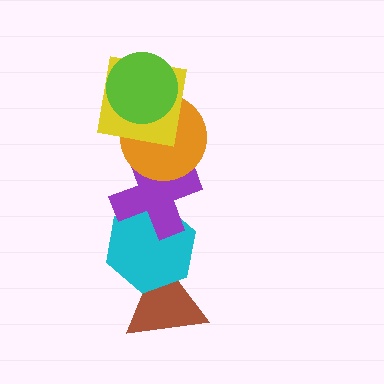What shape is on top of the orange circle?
The yellow square is on top of the orange circle.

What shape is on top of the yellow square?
The lime circle is on top of the yellow square.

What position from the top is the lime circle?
The lime circle is 1st from the top.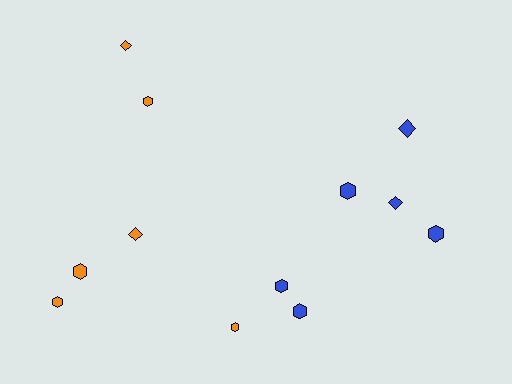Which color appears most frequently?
Orange, with 6 objects.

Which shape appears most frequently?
Hexagon, with 8 objects.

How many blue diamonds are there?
There are 2 blue diamonds.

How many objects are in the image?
There are 12 objects.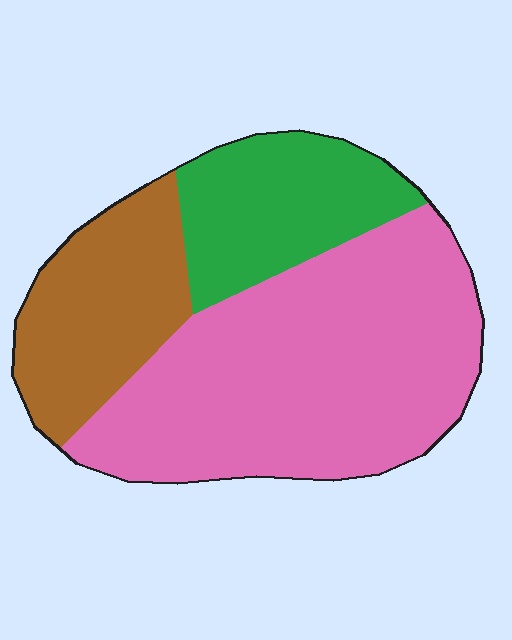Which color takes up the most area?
Pink, at roughly 55%.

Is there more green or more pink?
Pink.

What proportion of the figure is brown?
Brown takes up less than a quarter of the figure.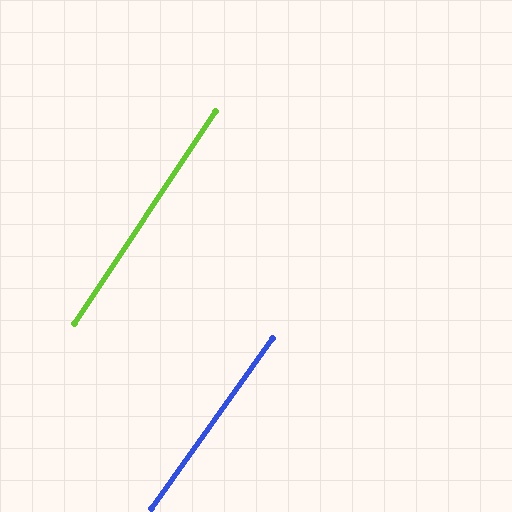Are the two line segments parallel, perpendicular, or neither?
Parallel — their directions differ by only 1.9°.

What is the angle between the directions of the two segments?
Approximately 2 degrees.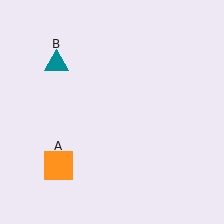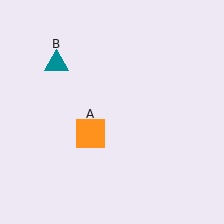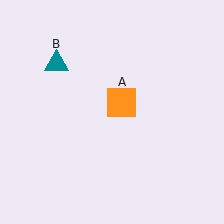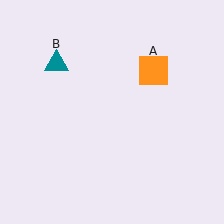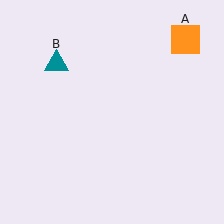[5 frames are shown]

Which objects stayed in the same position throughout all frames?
Teal triangle (object B) remained stationary.